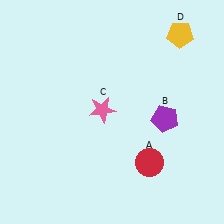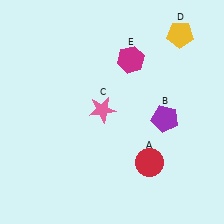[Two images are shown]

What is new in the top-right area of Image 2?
A magenta hexagon (E) was added in the top-right area of Image 2.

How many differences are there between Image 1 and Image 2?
There is 1 difference between the two images.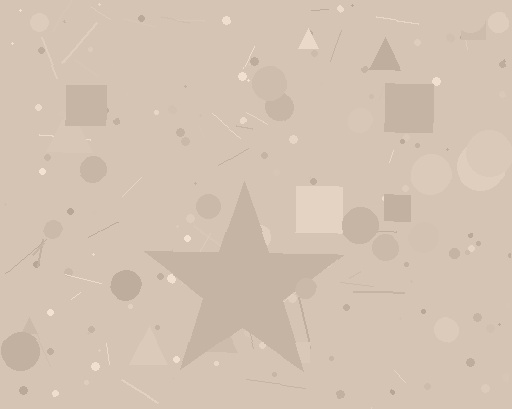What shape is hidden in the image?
A star is hidden in the image.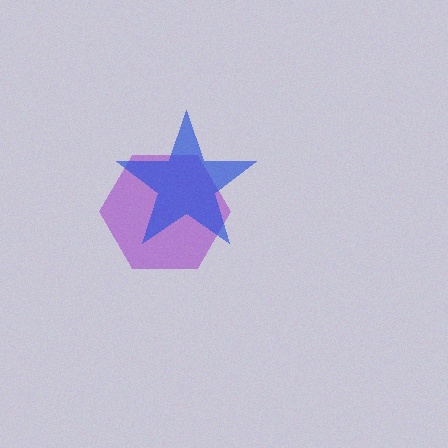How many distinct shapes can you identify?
There are 2 distinct shapes: a purple hexagon, a blue star.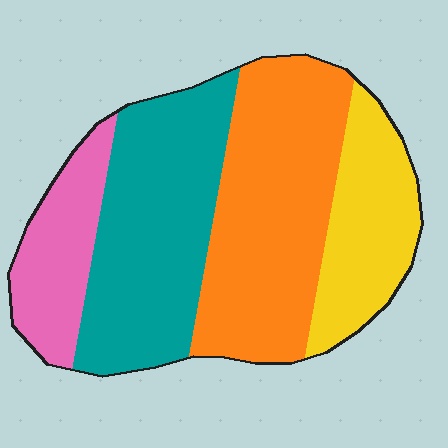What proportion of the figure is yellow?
Yellow covers roughly 20% of the figure.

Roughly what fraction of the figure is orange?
Orange covers about 35% of the figure.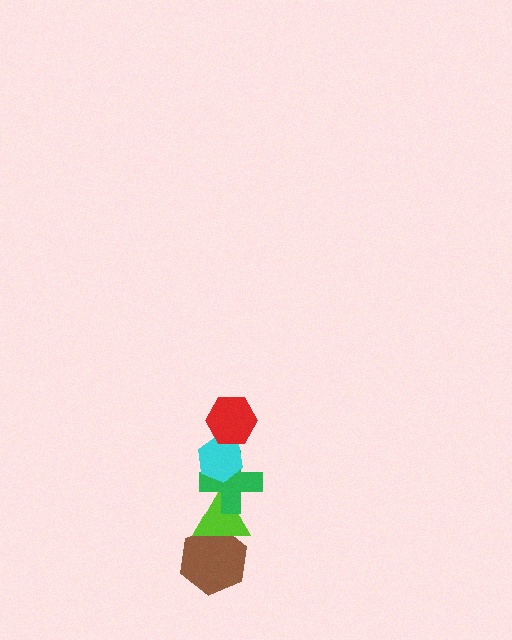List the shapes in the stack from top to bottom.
From top to bottom: the red hexagon, the cyan hexagon, the green cross, the lime triangle, the brown hexagon.